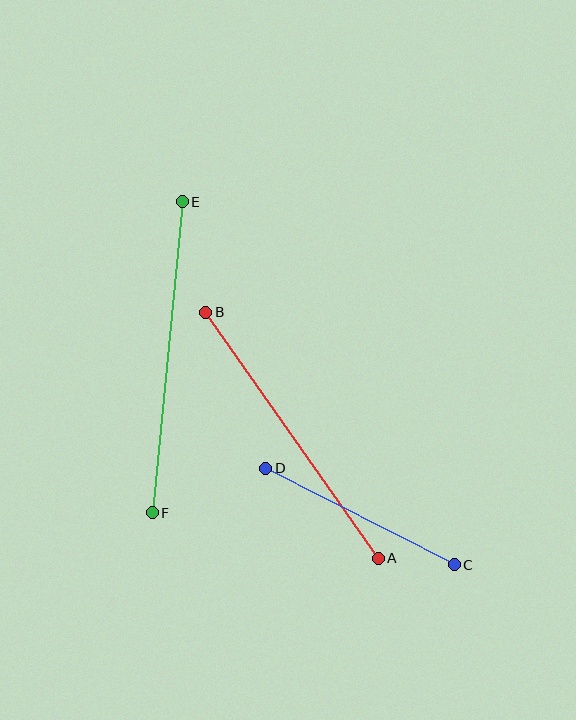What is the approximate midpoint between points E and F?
The midpoint is at approximately (167, 357) pixels.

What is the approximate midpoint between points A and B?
The midpoint is at approximately (292, 435) pixels.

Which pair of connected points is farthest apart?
Points E and F are farthest apart.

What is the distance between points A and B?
The distance is approximately 301 pixels.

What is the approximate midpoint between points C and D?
The midpoint is at approximately (360, 517) pixels.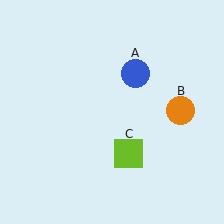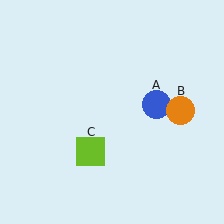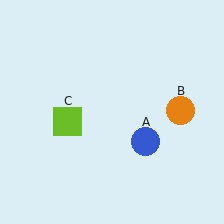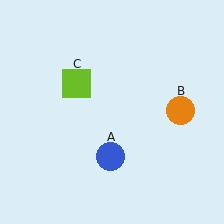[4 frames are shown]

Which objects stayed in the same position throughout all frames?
Orange circle (object B) remained stationary.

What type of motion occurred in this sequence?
The blue circle (object A), lime square (object C) rotated clockwise around the center of the scene.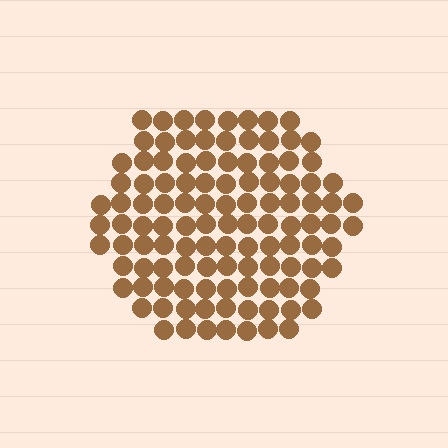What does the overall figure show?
The overall figure shows a hexagon.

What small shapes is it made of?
It is made of small circles.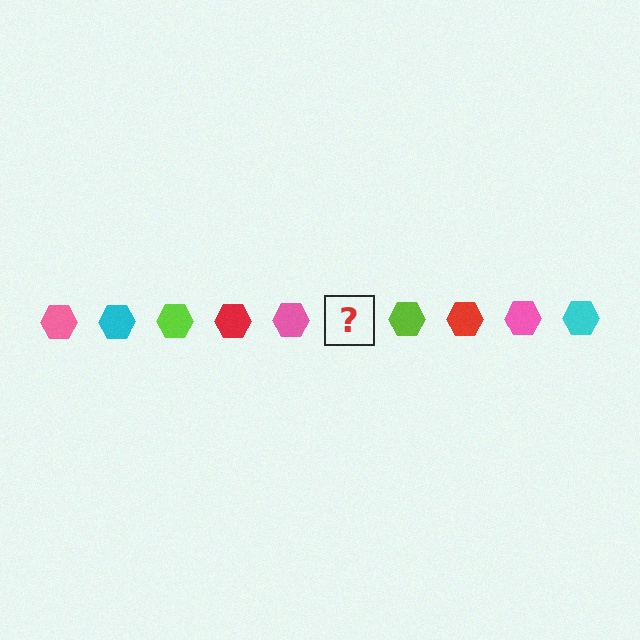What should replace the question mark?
The question mark should be replaced with a cyan hexagon.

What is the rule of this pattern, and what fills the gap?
The rule is that the pattern cycles through pink, cyan, lime, red hexagons. The gap should be filled with a cyan hexagon.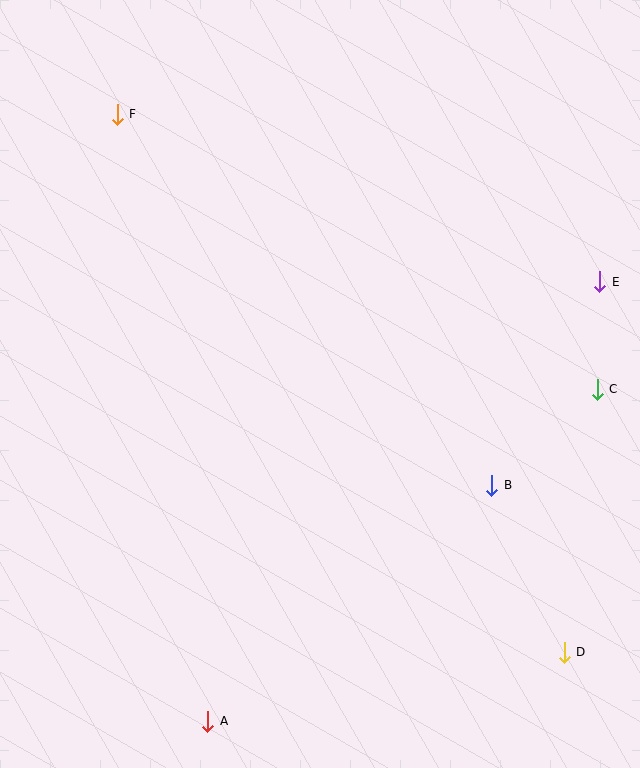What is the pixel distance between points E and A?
The distance between E and A is 589 pixels.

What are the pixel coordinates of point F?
Point F is at (117, 114).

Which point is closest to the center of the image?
Point B at (492, 485) is closest to the center.